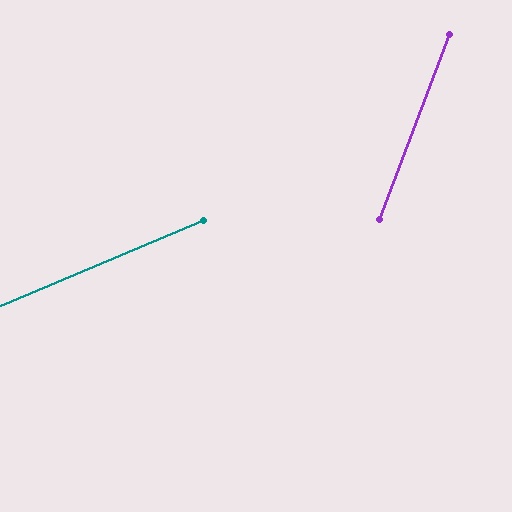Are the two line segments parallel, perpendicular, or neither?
Neither parallel nor perpendicular — they differ by about 47°.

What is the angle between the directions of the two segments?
Approximately 47 degrees.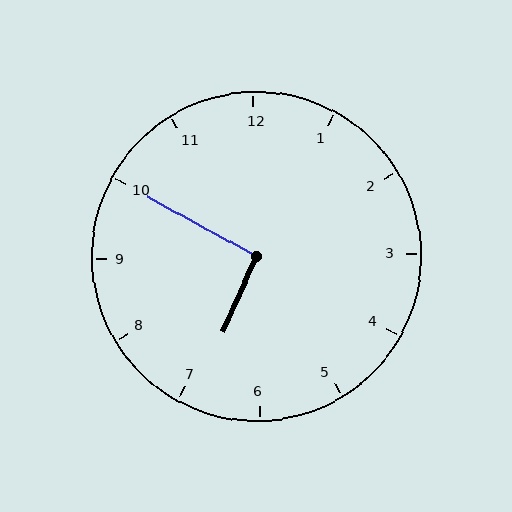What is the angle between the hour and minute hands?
Approximately 95 degrees.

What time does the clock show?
6:50.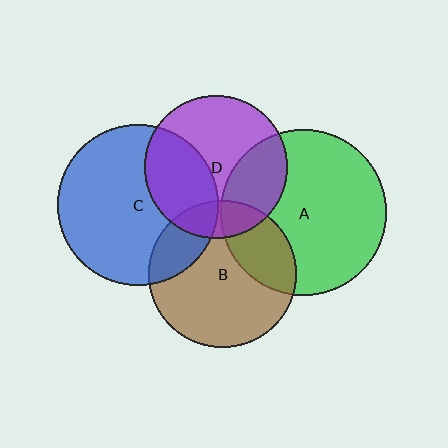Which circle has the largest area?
Circle A (green).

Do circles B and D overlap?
Yes.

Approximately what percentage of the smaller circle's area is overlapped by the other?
Approximately 15%.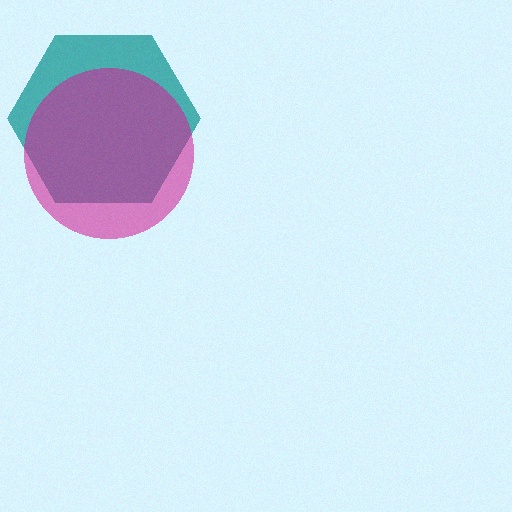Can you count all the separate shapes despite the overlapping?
Yes, there are 2 separate shapes.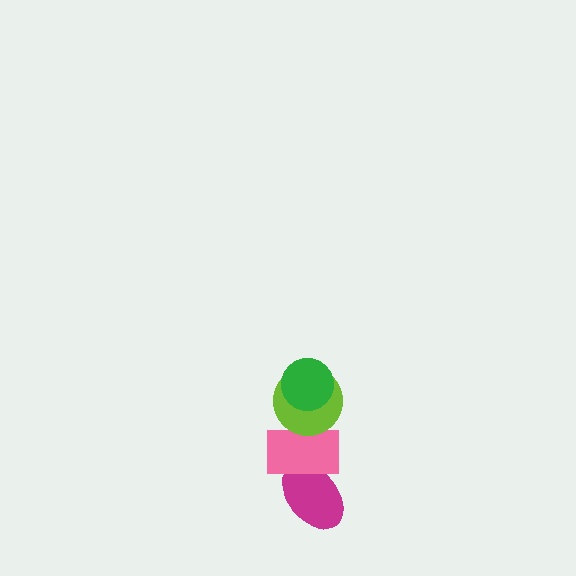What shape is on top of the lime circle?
The green circle is on top of the lime circle.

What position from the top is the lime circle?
The lime circle is 2nd from the top.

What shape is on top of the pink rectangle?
The lime circle is on top of the pink rectangle.